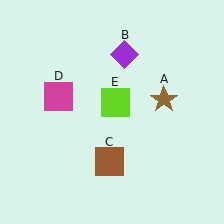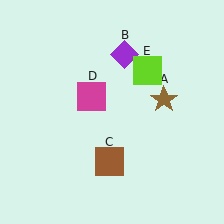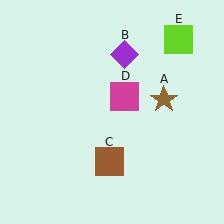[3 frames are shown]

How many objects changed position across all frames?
2 objects changed position: magenta square (object D), lime square (object E).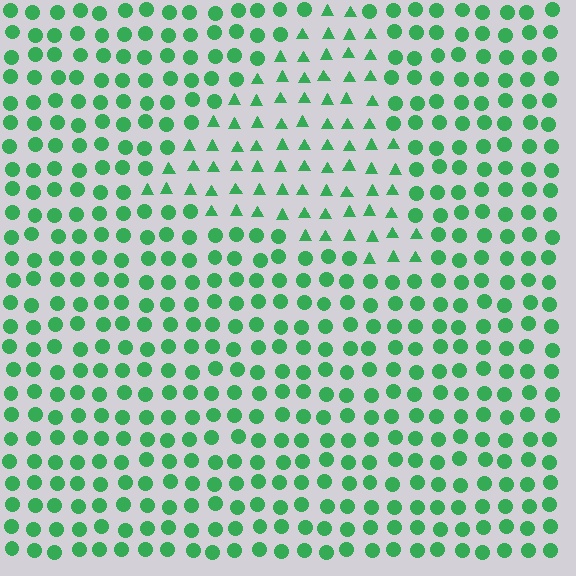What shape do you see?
I see a triangle.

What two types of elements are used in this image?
The image uses triangles inside the triangle region and circles outside it.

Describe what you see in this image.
The image is filled with small green elements arranged in a uniform grid. A triangle-shaped region contains triangles, while the surrounding area contains circles. The boundary is defined purely by the change in element shape.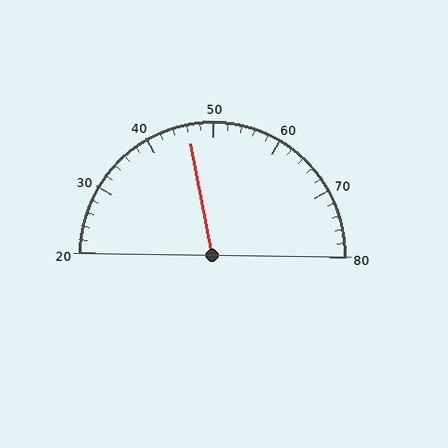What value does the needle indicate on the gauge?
The needle indicates approximately 46.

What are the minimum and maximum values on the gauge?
The gauge ranges from 20 to 80.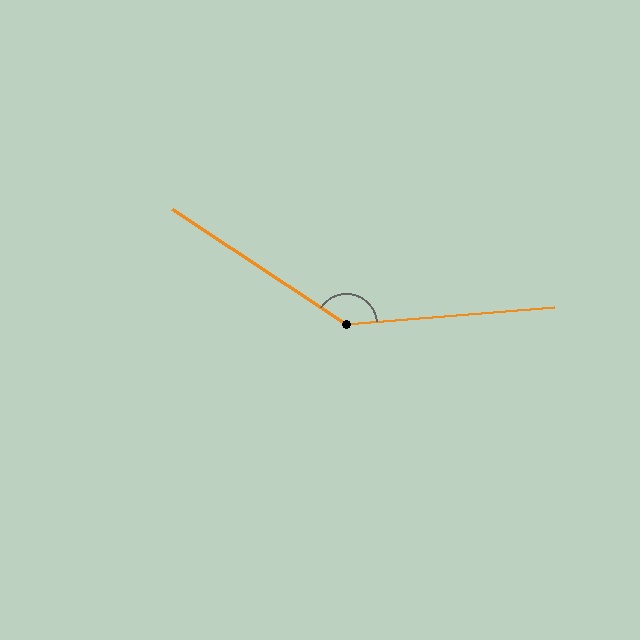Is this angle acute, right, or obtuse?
It is obtuse.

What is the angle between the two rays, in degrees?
Approximately 142 degrees.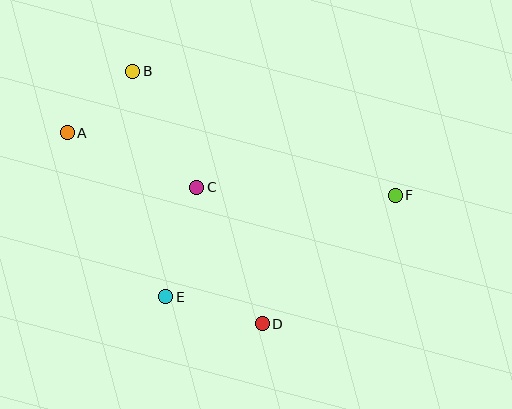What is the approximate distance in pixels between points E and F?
The distance between E and F is approximately 251 pixels.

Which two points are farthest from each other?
Points A and F are farthest from each other.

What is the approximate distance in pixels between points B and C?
The distance between B and C is approximately 132 pixels.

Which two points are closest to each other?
Points A and B are closest to each other.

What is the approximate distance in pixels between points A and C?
The distance between A and C is approximately 140 pixels.